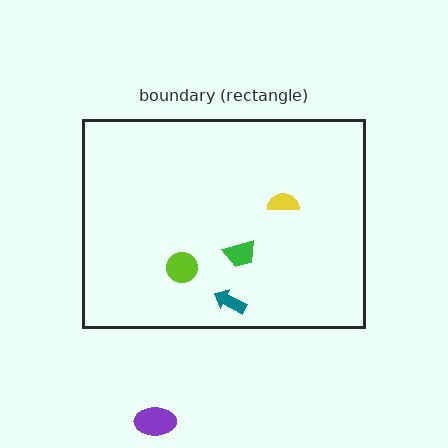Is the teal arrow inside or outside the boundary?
Inside.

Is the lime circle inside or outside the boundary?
Inside.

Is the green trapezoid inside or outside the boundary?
Inside.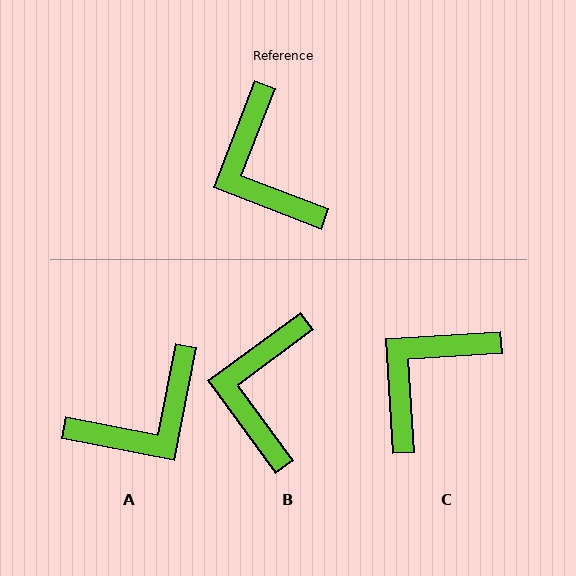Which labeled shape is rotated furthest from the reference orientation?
A, about 100 degrees away.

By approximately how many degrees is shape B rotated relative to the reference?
Approximately 33 degrees clockwise.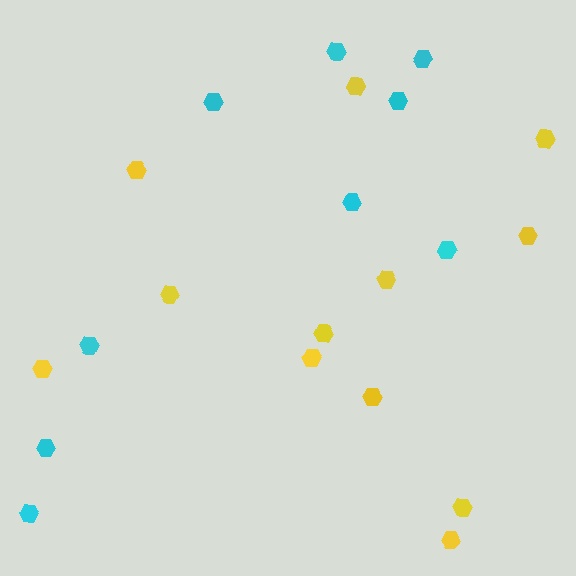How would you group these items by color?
There are 2 groups: one group of cyan hexagons (9) and one group of yellow hexagons (12).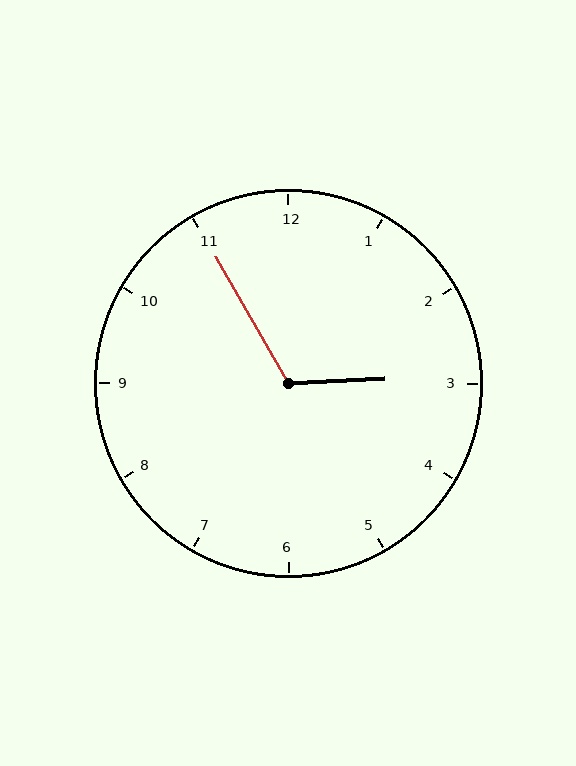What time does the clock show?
2:55.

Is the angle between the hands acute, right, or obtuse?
It is obtuse.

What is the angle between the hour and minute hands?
Approximately 118 degrees.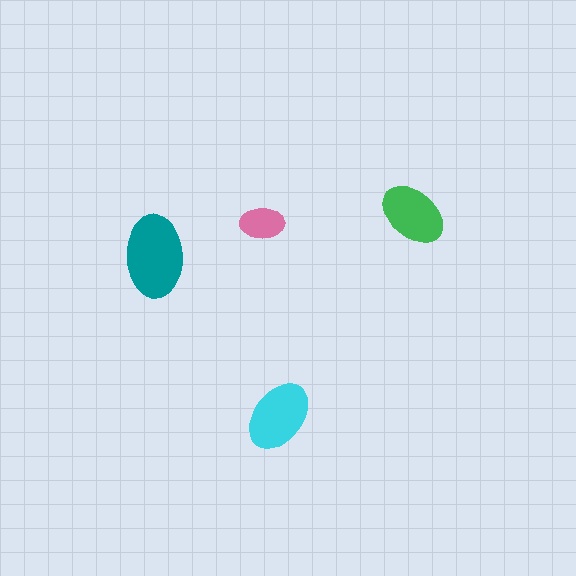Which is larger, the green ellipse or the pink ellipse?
The green one.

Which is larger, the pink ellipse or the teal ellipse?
The teal one.